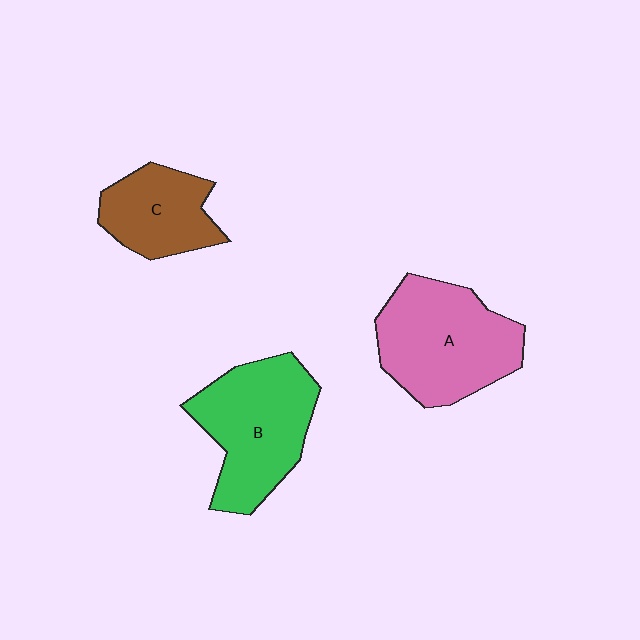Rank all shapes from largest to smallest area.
From largest to smallest: A (pink), B (green), C (brown).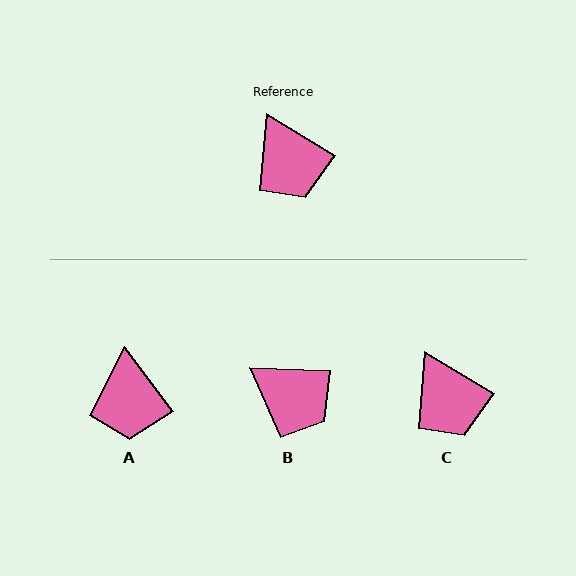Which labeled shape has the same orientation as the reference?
C.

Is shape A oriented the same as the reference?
No, it is off by about 22 degrees.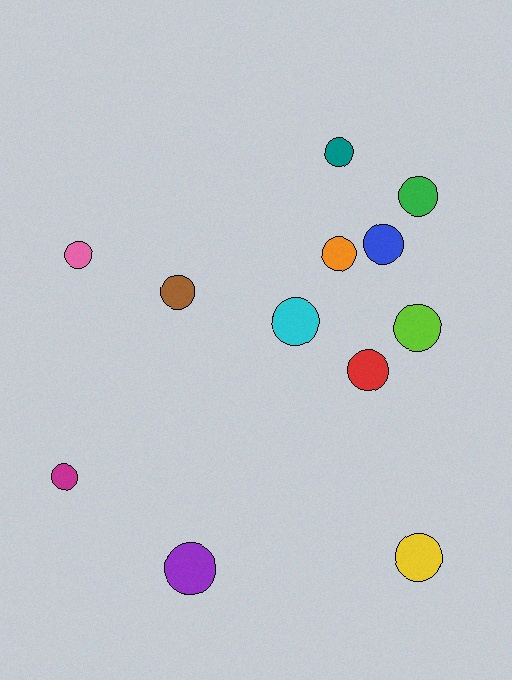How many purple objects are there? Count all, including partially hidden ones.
There is 1 purple object.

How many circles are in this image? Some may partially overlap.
There are 12 circles.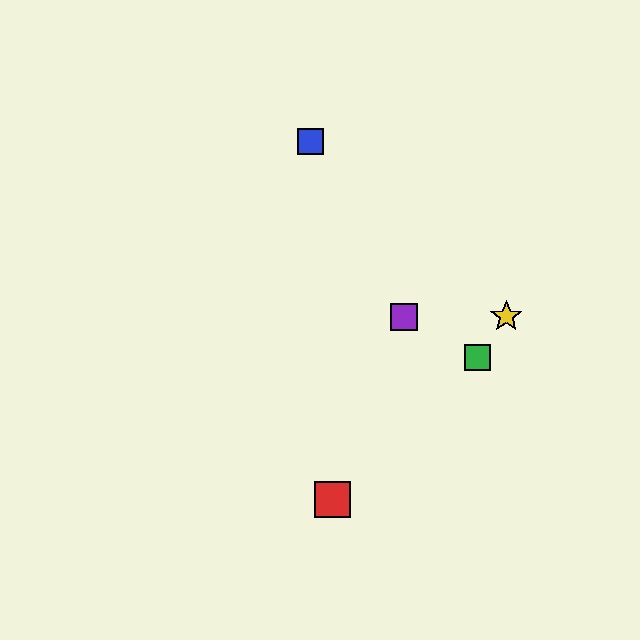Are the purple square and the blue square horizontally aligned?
No, the purple square is at y≈317 and the blue square is at y≈141.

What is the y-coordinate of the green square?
The green square is at y≈357.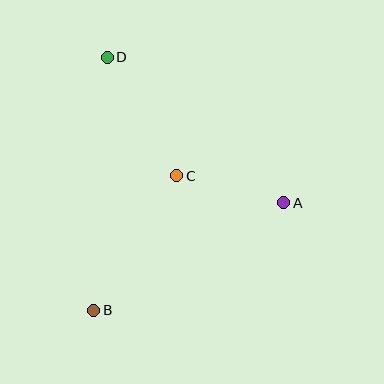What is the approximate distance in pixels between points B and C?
The distance between B and C is approximately 158 pixels.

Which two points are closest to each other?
Points A and C are closest to each other.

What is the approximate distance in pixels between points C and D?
The distance between C and D is approximately 137 pixels.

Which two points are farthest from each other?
Points B and D are farthest from each other.